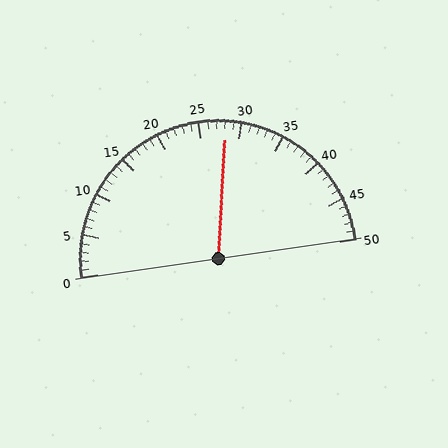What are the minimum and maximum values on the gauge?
The gauge ranges from 0 to 50.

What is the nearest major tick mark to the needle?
The nearest major tick mark is 30.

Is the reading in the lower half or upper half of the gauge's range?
The reading is in the upper half of the range (0 to 50).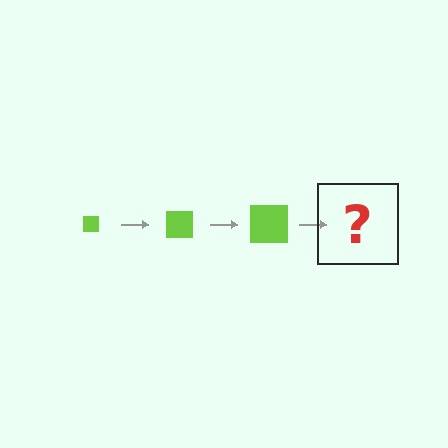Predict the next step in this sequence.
The next step is a lime square, larger than the previous one.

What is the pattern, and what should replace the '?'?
The pattern is that the square gets progressively larger each step. The '?' should be a lime square, larger than the previous one.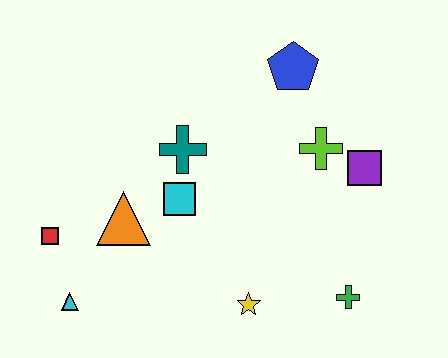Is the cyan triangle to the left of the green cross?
Yes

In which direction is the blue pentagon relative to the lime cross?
The blue pentagon is above the lime cross.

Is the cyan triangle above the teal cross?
No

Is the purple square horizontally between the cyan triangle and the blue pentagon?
No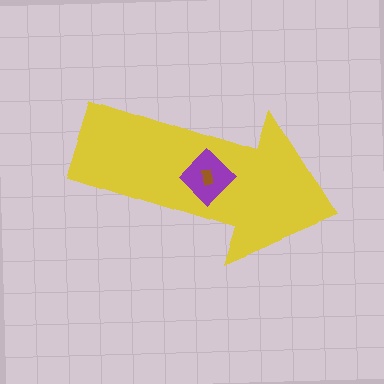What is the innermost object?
The brown rectangle.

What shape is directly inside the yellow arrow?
The purple diamond.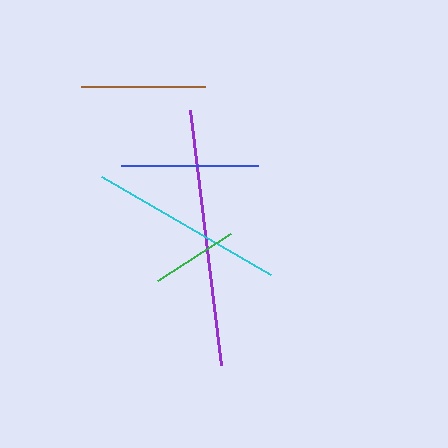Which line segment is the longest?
The purple line is the longest at approximately 257 pixels.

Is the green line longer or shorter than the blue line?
The blue line is longer than the green line.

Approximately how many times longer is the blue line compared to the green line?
The blue line is approximately 1.6 times the length of the green line.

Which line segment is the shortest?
The green line is the shortest at approximately 88 pixels.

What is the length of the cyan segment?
The cyan segment is approximately 196 pixels long.